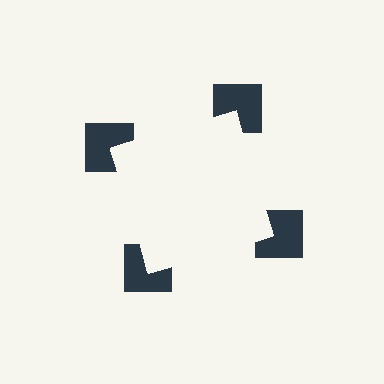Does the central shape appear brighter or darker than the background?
It typically appears slightly brighter than the background, even though no actual brightness change is drawn.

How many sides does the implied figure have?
4 sides.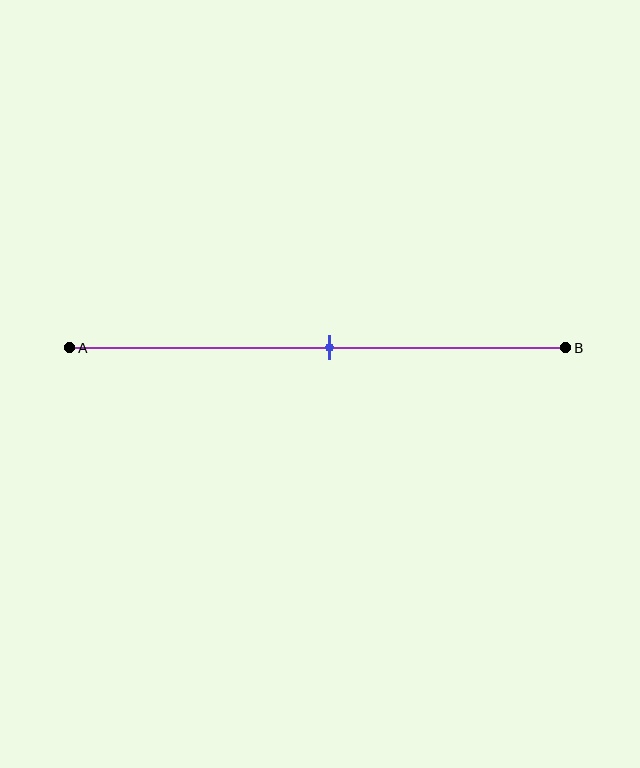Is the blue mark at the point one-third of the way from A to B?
No, the mark is at about 55% from A, not at the 33% one-third point.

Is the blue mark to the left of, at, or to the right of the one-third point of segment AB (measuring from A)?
The blue mark is to the right of the one-third point of segment AB.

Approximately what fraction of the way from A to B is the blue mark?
The blue mark is approximately 55% of the way from A to B.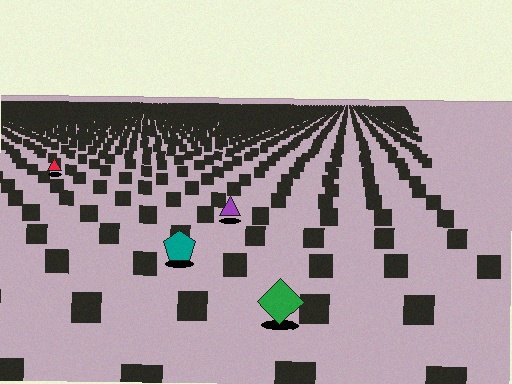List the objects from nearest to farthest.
From nearest to farthest: the green diamond, the teal pentagon, the purple triangle, the red triangle.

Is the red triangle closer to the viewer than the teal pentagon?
No. The teal pentagon is closer — you can tell from the texture gradient: the ground texture is coarser near it.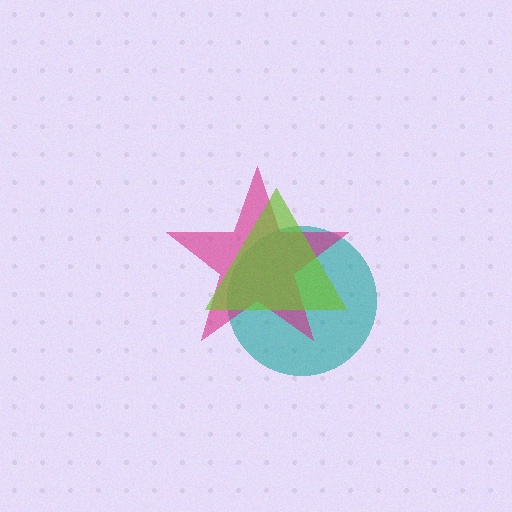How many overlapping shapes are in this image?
There are 3 overlapping shapes in the image.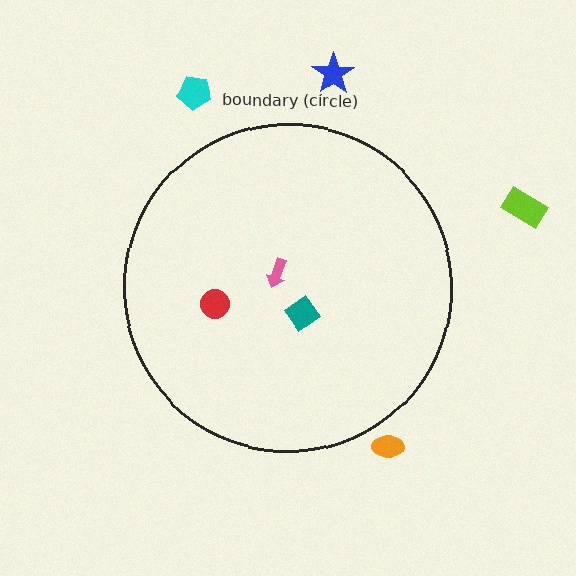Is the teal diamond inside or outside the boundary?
Inside.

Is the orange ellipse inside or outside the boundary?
Outside.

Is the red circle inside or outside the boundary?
Inside.